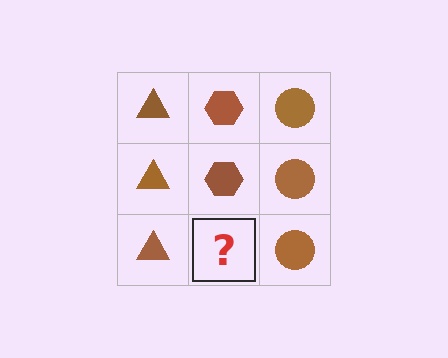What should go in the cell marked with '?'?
The missing cell should contain a brown hexagon.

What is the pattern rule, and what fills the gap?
The rule is that each column has a consistent shape. The gap should be filled with a brown hexagon.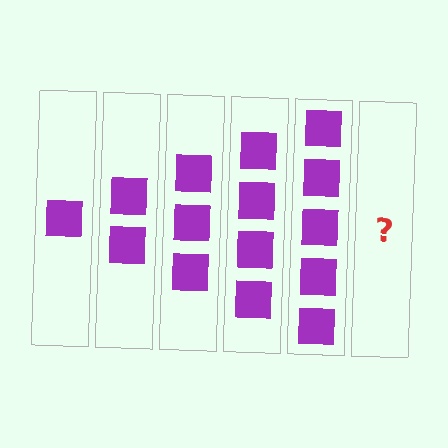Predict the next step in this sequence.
The next step is 6 squares.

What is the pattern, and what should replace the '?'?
The pattern is that each step adds one more square. The '?' should be 6 squares.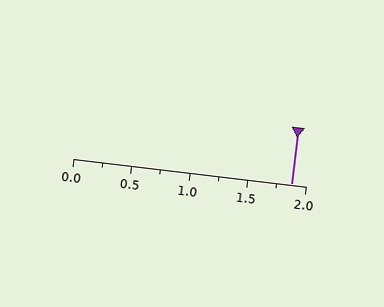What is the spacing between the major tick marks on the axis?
The major ticks are spaced 0.5 apart.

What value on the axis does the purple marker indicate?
The marker indicates approximately 1.88.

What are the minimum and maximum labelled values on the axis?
The axis runs from 0.0 to 2.0.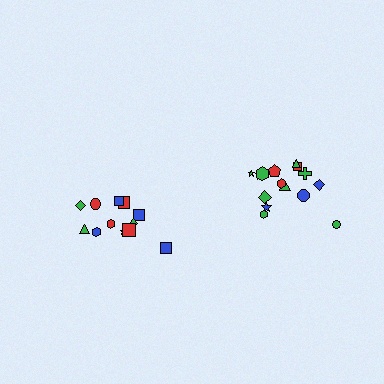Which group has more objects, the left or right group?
The right group.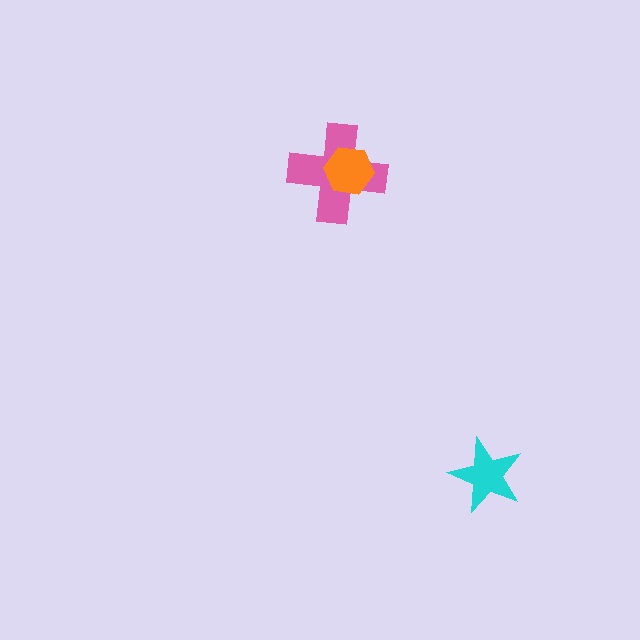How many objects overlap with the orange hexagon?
1 object overlaps with the orange hexagon.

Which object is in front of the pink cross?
The orange hexagon is in front of the pink cross.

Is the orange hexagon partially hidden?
No, no other shape covers it.